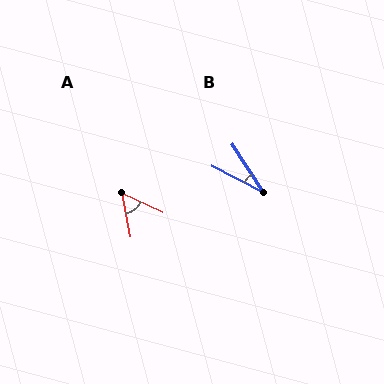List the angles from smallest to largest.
B (30°), A (53°).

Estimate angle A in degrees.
Approximately 53 degrees.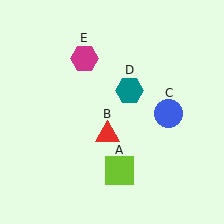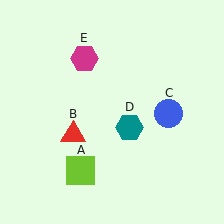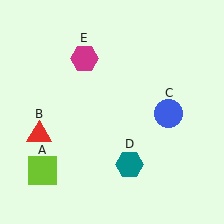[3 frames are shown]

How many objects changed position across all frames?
3 objects changed position: lime square (object A), red triangle (object B), teal hexagon (object D).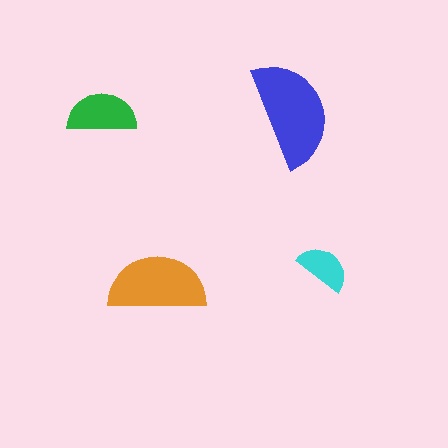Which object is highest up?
The green semicircle is topmost.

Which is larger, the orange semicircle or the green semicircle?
The orange one.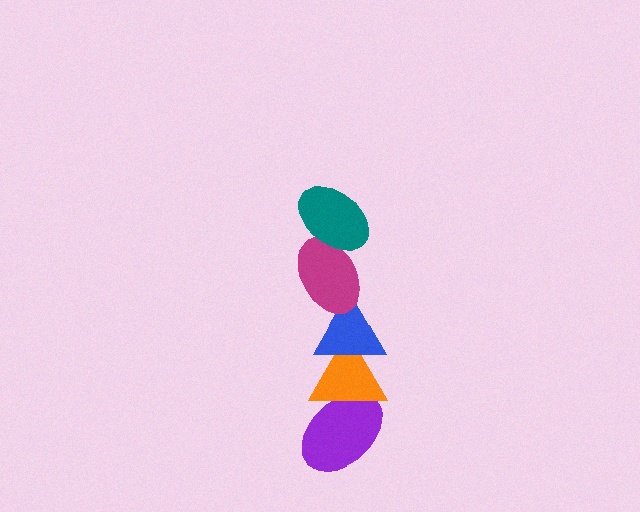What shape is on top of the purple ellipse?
The orange triangle is on top of the purple ellipse.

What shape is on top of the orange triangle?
The blue triangle is on top of the orange triangle.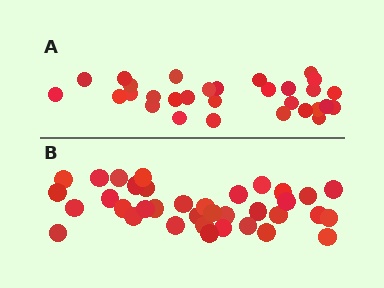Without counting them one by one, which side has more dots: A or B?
Region B (the bottom region) has more dots.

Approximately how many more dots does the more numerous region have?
Region B has about 6 more dots than region A.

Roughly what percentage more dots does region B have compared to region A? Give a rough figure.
About 20% more.